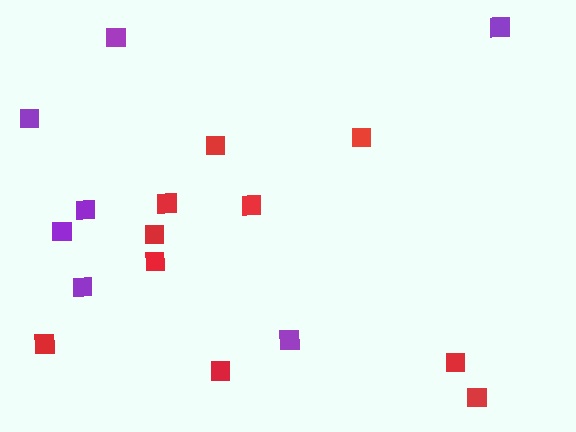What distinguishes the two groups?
There are 2 groups: one group of red squares (10) and one group of purple squares (7).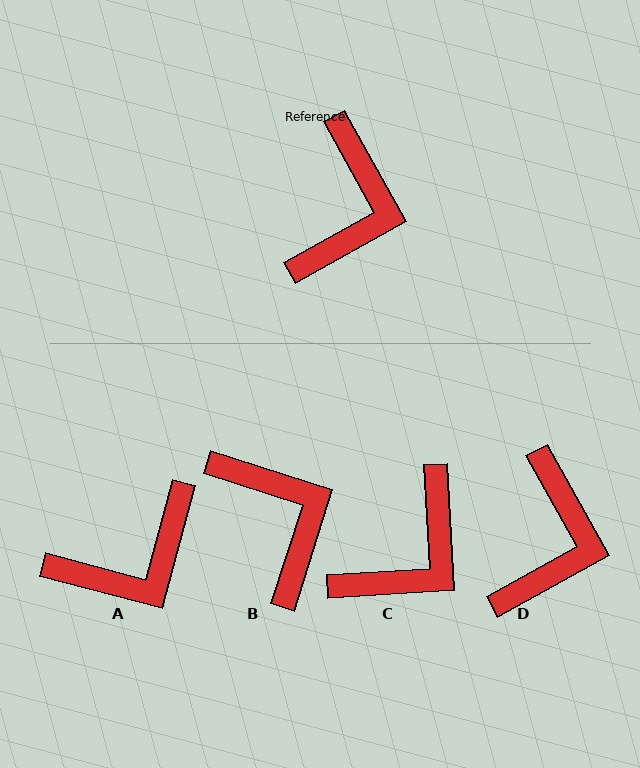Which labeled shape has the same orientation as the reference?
D.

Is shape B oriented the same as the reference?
No, it is off by about 43 degrees.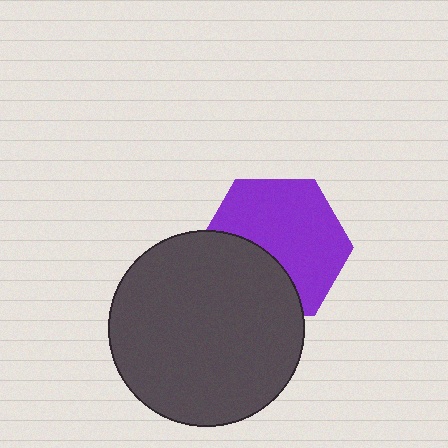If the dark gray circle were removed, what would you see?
You would see the complete purple hexagon.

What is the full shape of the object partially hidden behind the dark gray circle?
The partially hidden object is a purple hexagon.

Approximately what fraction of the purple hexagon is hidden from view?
Roughly 36% of the purple hexagon is hidden behind the dark gray circle.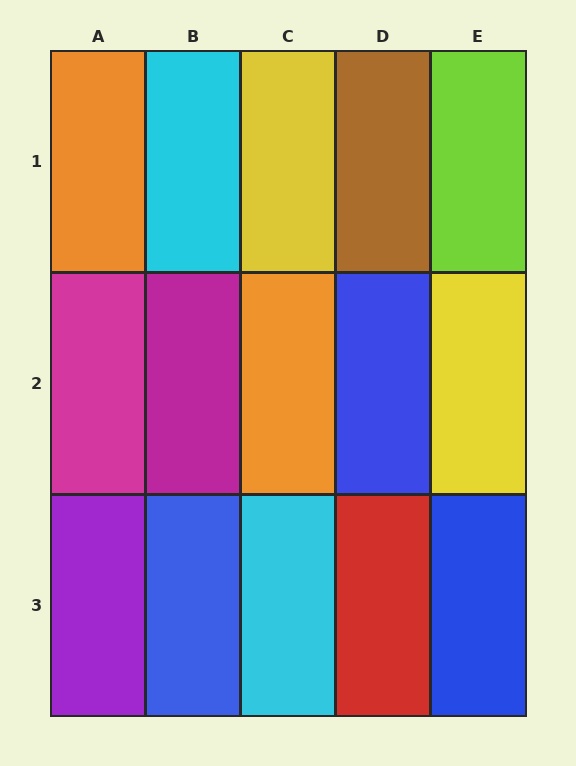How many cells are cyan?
2 cells are cyan.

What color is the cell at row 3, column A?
Purple.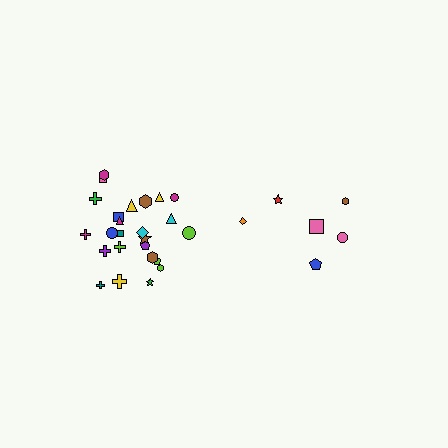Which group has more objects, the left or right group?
The left group.